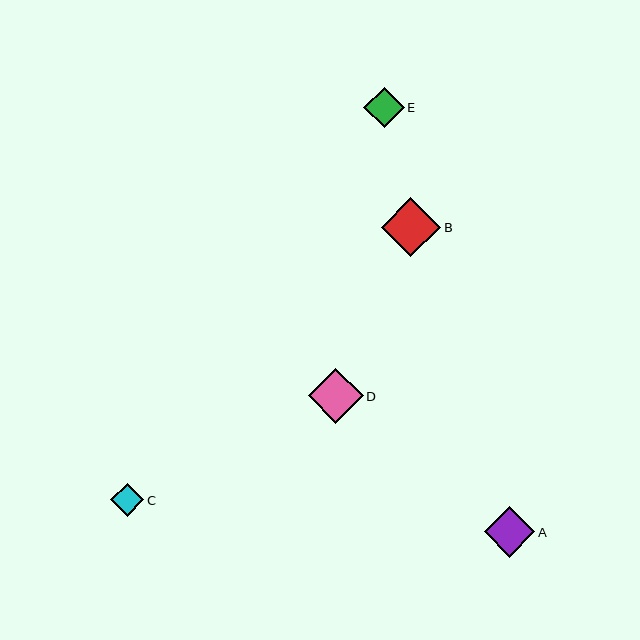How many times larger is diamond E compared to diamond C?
Diamond E is approximately 1.2 times the size of diamond C.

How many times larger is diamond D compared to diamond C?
Diamond D is approximately 1.7 times the size of diamond C.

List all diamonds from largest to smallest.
From largest to smallest: B, D, A, E, C.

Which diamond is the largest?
Diamond B is the largest with a size of approximately 59 pixels.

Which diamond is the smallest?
Diamond C is the smallest with a size of approximately 33 pixels.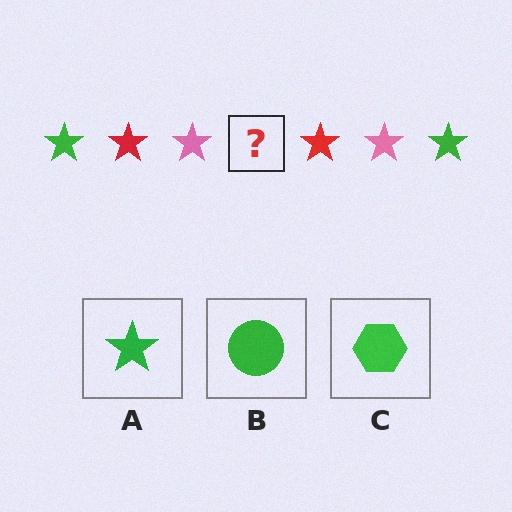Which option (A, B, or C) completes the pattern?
A.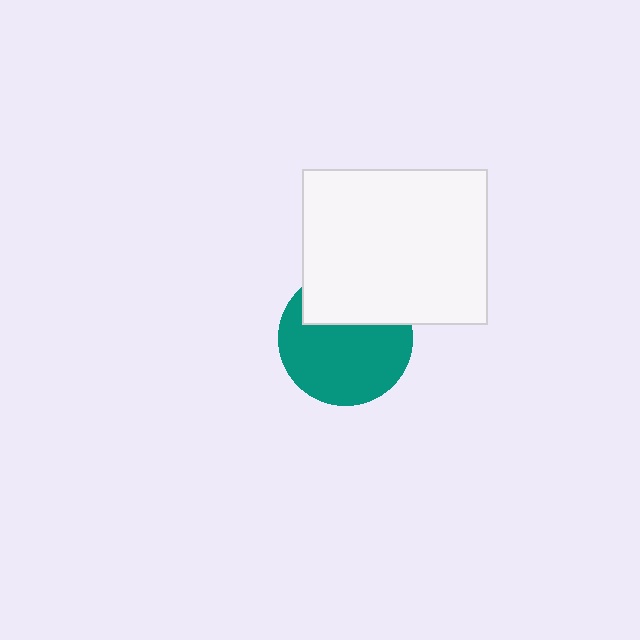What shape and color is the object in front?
The object in front is a white rectangle.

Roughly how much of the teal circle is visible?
Most of it is visible (roughly 66%).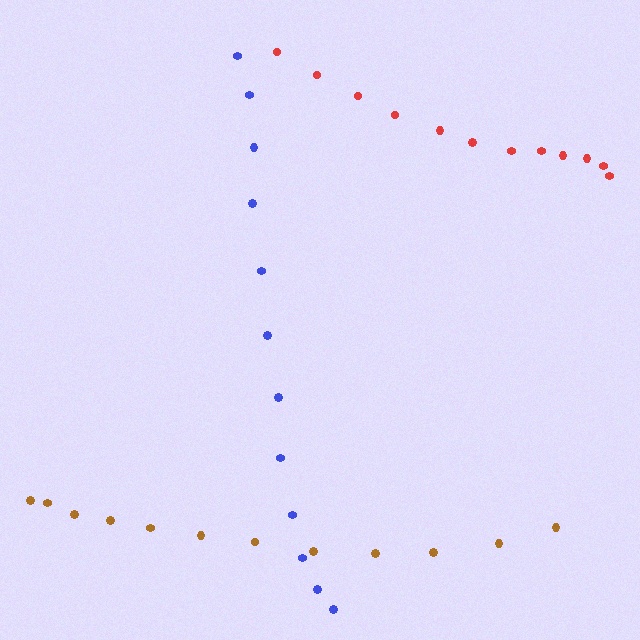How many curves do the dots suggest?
There are 3 distinct paths.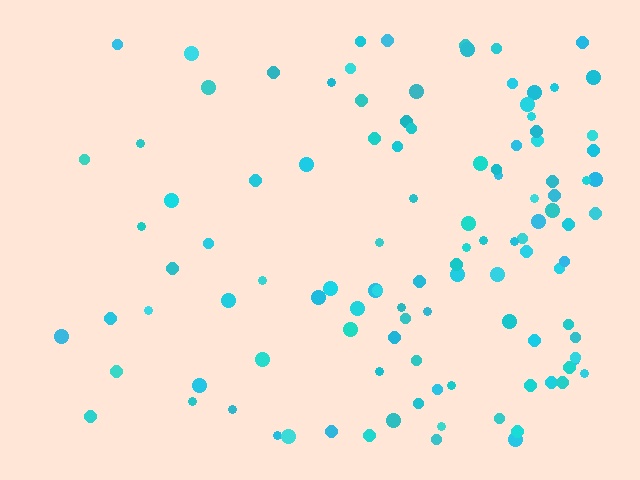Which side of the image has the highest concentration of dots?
The right.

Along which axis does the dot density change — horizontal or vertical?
Horizontal.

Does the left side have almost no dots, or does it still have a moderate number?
Still a moderate number, just noticeably fewer than the right.